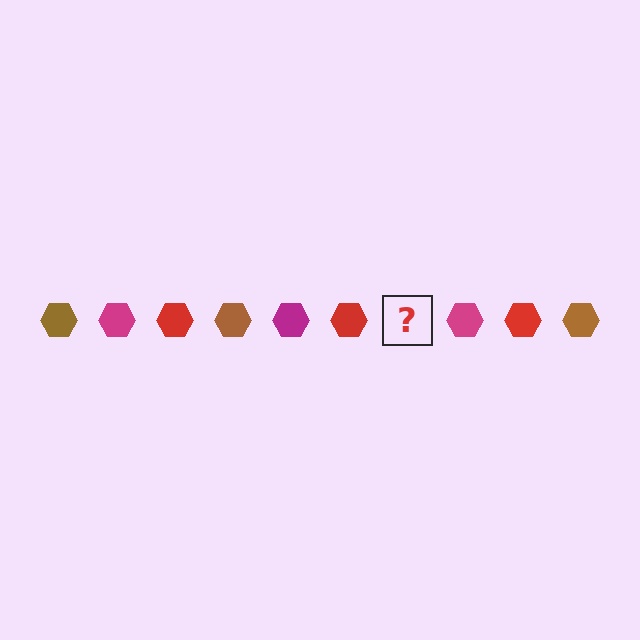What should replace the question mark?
The question mark should be replaced with a brown hexagon.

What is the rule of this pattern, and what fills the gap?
The rule is that the pattern cycles through brown, magenta, red hexagons. The gap should be filled with a brown hexagon.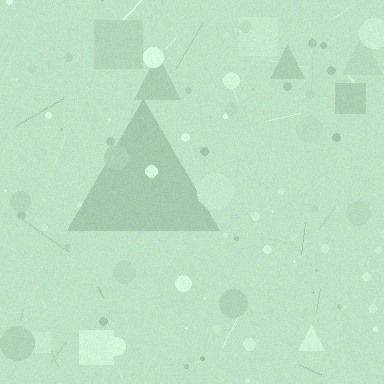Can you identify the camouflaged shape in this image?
The camouflaged shape is a triangle.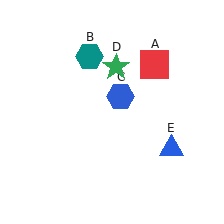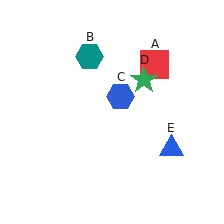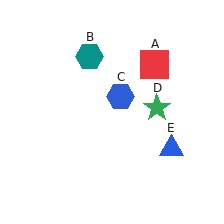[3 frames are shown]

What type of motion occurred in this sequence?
The green star (object D) rotated clockwise around the center of the scene.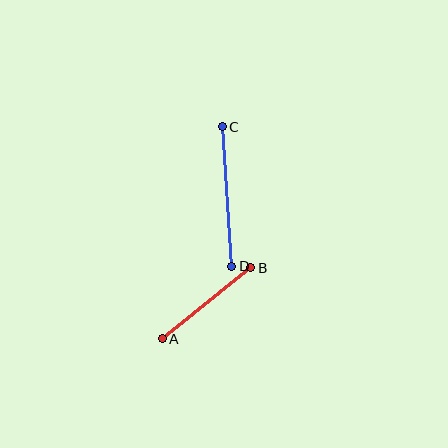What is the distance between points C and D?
The distance is approximately 139 pixels.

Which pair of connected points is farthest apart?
Points C and D are farthest apart.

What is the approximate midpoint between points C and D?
The midpoint is at approximately (227, 196) pixels.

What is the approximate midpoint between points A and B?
The midpoint is at approximately (207, 303) pixels.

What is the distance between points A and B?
The distance is approximately 114 pixels.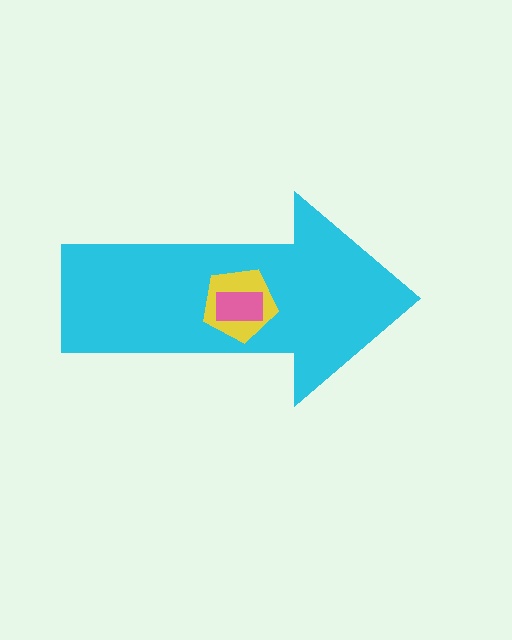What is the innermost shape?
The pink rectangle.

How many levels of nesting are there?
3.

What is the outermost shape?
The cyan arrow.